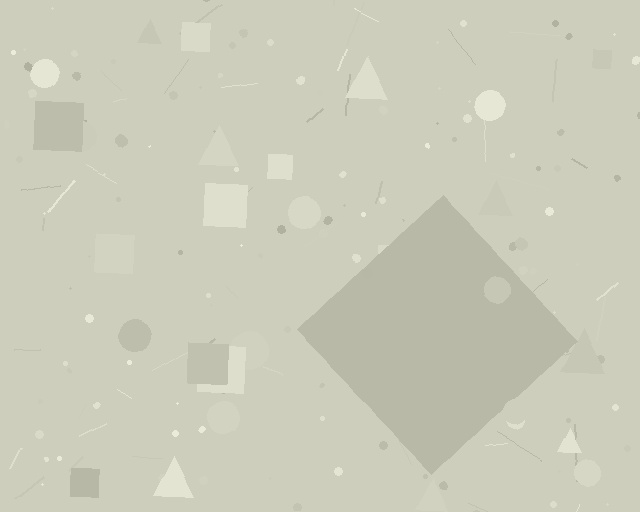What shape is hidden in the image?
A diamond is hidden in the image.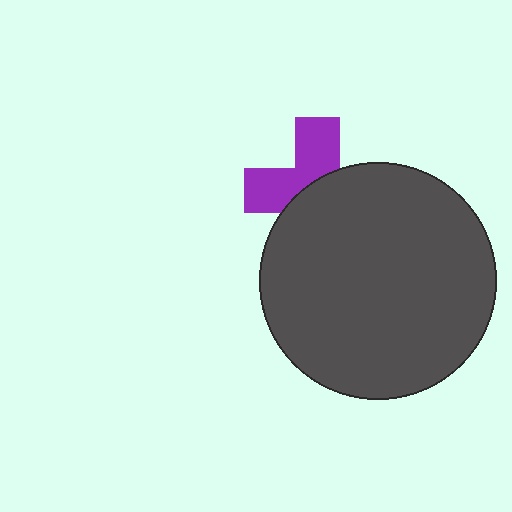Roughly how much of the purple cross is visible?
A small part of it is visible (roughly 44%).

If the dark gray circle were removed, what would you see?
You would see the complete purple cross.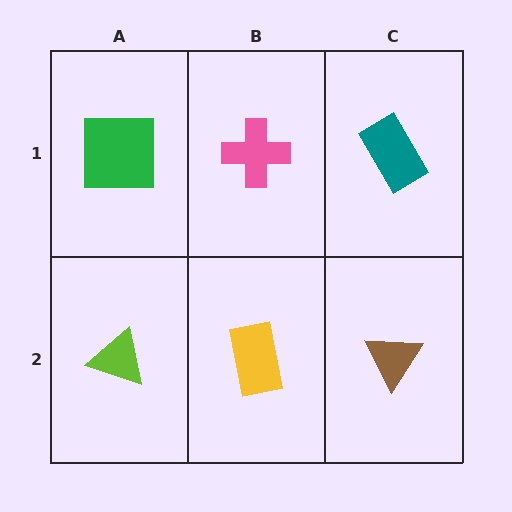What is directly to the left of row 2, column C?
A yellow rectangle.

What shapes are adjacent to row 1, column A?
A lime triangle (row 2, column A), a pink cross (row 1, column B).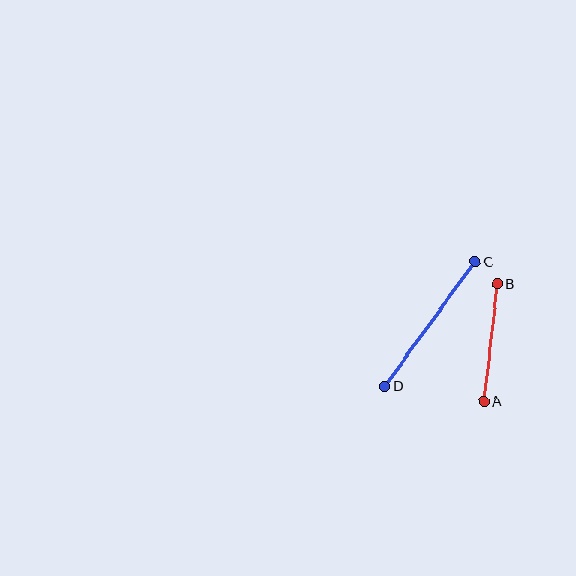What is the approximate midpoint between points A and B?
The midpoint is at approximately (490, 343) pixels.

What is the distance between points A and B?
The distance is approximately 118 pixels.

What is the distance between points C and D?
The distance is approximately 154 pixels.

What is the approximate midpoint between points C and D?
The midpoint is at approximately (430, 324) pixels.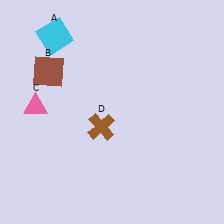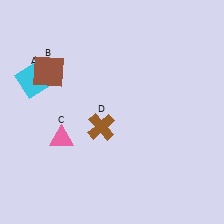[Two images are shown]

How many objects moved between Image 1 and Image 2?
2 objects moved between the two images.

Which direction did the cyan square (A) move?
The cyan square (A) moved down.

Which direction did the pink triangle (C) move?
The pink triangle (C) moved down.